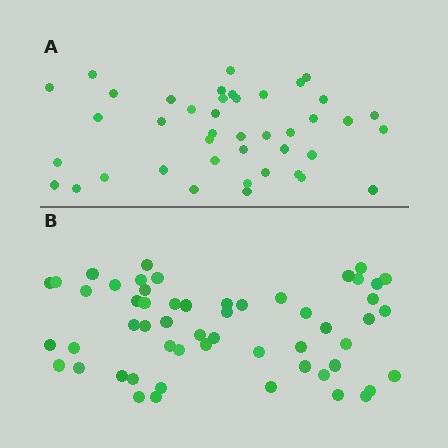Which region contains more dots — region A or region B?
Region B (the bottom region) has more dots.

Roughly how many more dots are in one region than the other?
Region B has approximately 15 more dots than region A.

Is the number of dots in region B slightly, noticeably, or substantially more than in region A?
Region B has noticeably more, but not dramatically so. The ratio is roughly 1.3 to 1.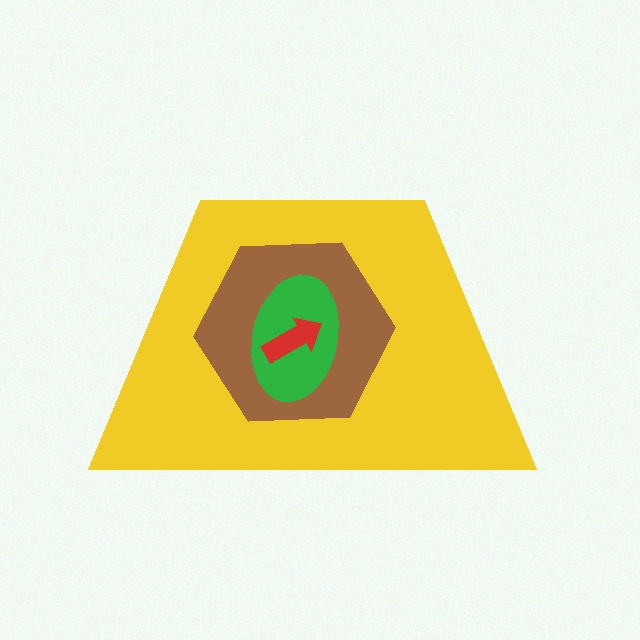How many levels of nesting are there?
4.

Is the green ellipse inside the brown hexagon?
Yes.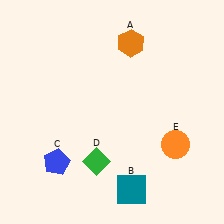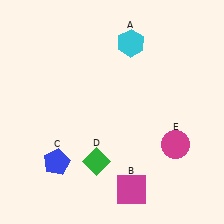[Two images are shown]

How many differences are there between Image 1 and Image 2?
There are 3 differences between the two images.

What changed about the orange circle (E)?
In Image 1, E is orange. In Image 2, it changed to magenta.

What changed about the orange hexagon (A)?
In Image 1, A is orange. In Image 2, it changed to cyan.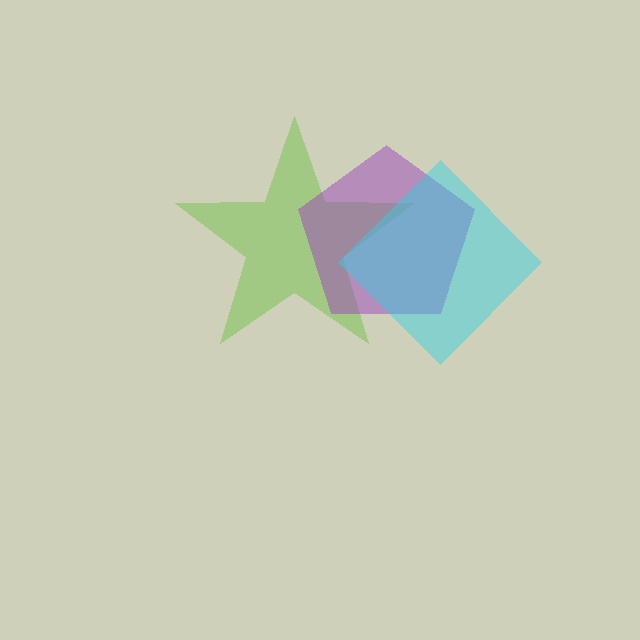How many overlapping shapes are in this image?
There are 3 overlapping shapes in the image.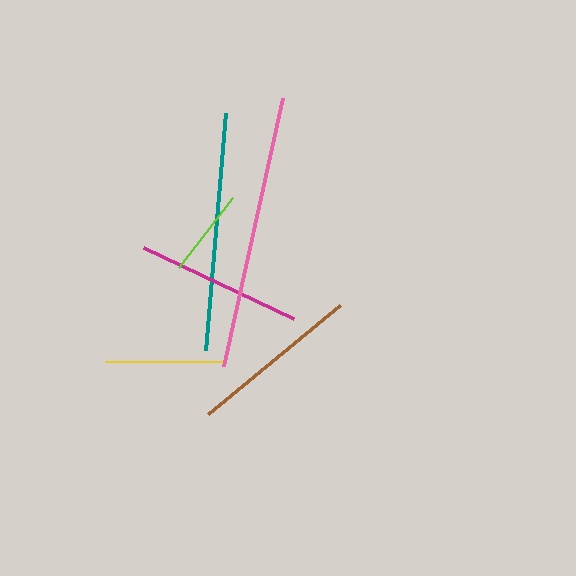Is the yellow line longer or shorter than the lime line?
The yellow line is longer than the lime line.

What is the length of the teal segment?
The teal segment is approximately 238 pixels long.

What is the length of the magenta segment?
The magenta segment is approximately 166 pixels long.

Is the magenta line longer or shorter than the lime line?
The magenta line is longer than the lime line.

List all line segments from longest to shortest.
From longest to shortest: pink, teal, brown, magenta, yellow, lime.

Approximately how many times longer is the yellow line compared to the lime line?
The yellow line is approximately 1.4 times the length of the lime line.